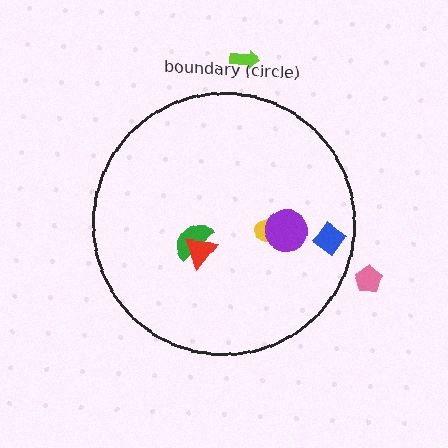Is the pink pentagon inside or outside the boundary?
Outside.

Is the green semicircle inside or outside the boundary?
Inside.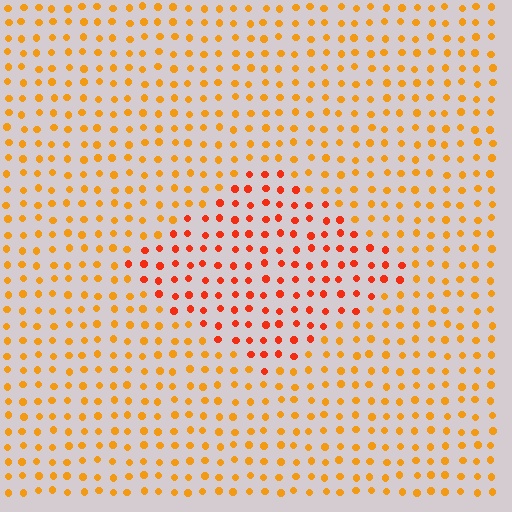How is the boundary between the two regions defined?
The boundary is defined purely by a slight shift in hue (about 30 degrees). Spacing, size, and orientation are identical on both sides.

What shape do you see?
I see a diamond.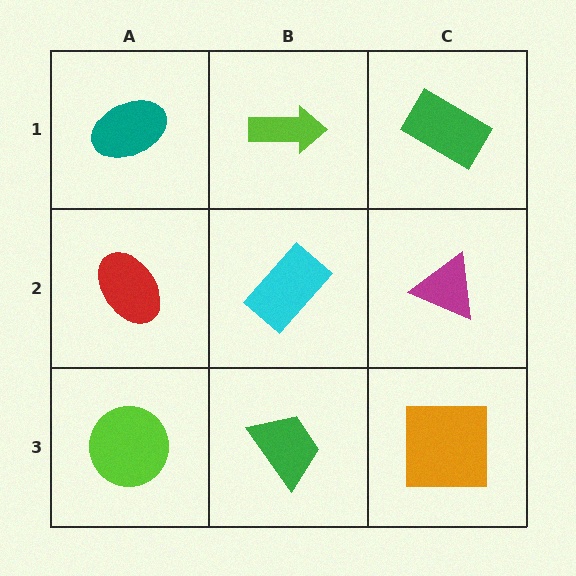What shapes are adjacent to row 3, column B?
A cyan rectangle (row 2, column B), a lime circle (row 3, column A), an orange square (row 3, column C).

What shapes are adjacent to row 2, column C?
A green rectangle (row 1, column C), an orange square (row 3, column C), a cyan rectangle (row 2, column B).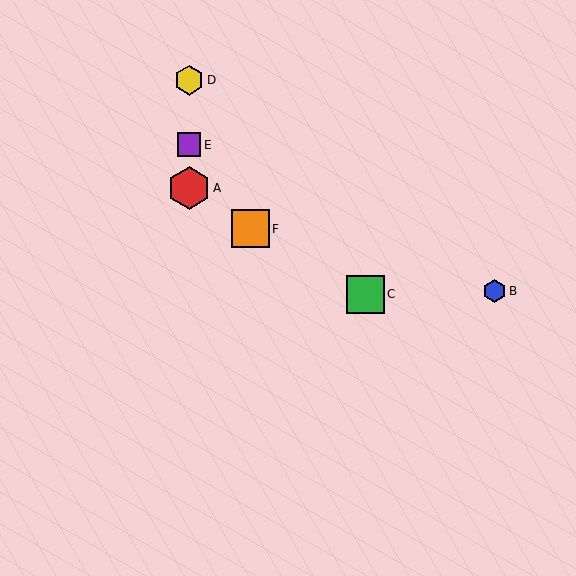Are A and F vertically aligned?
No, A is at x≈189 and F is at x≈251.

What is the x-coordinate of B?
Object B is at x≈494.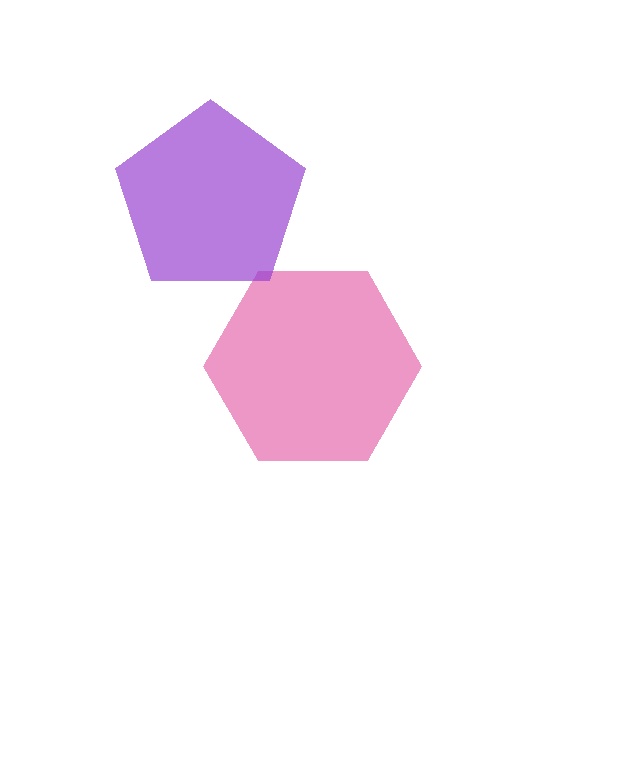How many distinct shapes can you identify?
There are 2 distinct shapes: a pink hexagon, a purple pentagon.